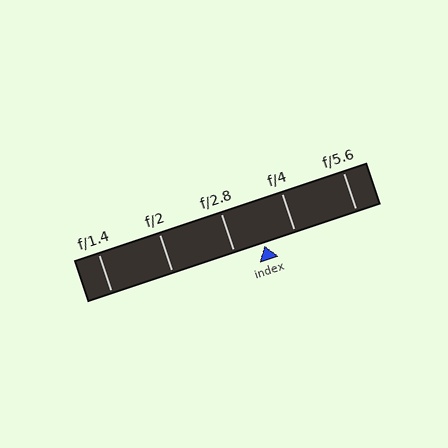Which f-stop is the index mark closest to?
The index mark is closest to f/2.8.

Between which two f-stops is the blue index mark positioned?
The index mark is between f/2.8 and f/4.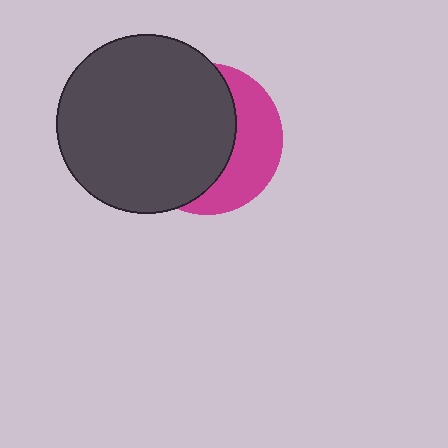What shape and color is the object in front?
The object in front is a dark gray circle.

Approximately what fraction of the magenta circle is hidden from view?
Roughly 63% of the magenta circle is hidden behind the dark gray circle.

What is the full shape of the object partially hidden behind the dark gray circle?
The partially hidden object is a magenta circle.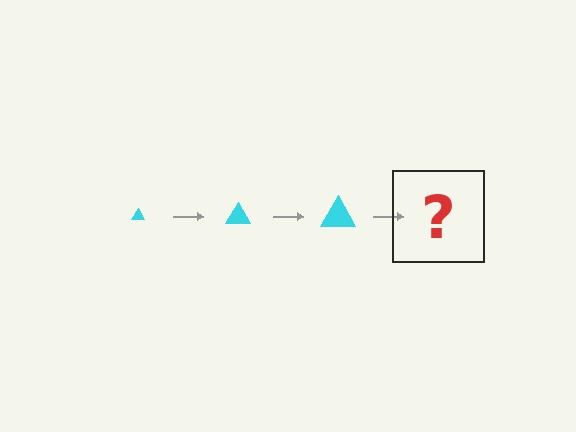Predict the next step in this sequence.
The next step is a cyan triangle, larger than the previous one.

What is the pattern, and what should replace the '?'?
The pattern is that the triangle gets progressively larger each step. The '?' should be a cyan triangle, larger than the previous one.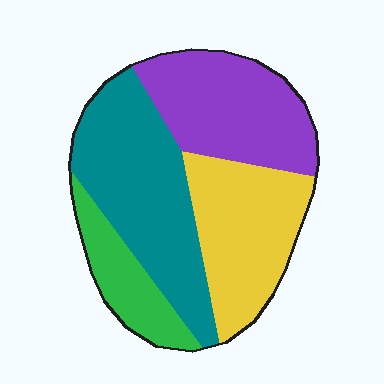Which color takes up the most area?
Teal, at roughly 35%.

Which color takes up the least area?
Green, at roughly 15%.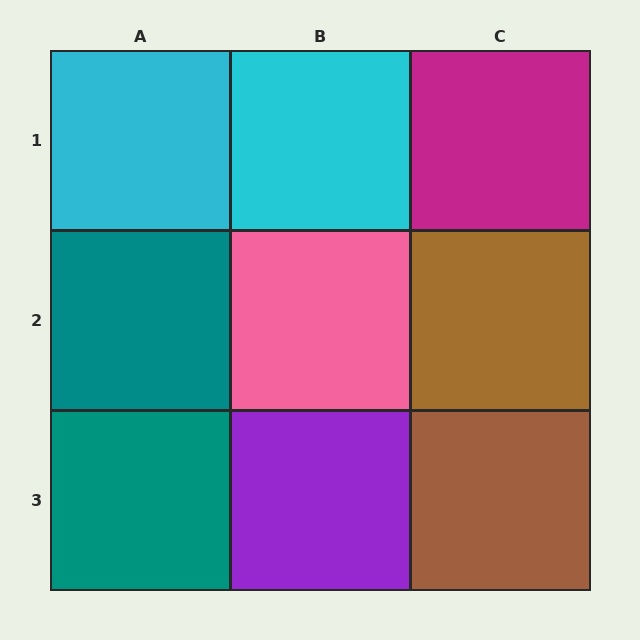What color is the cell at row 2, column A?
Teal.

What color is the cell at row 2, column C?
Brown.